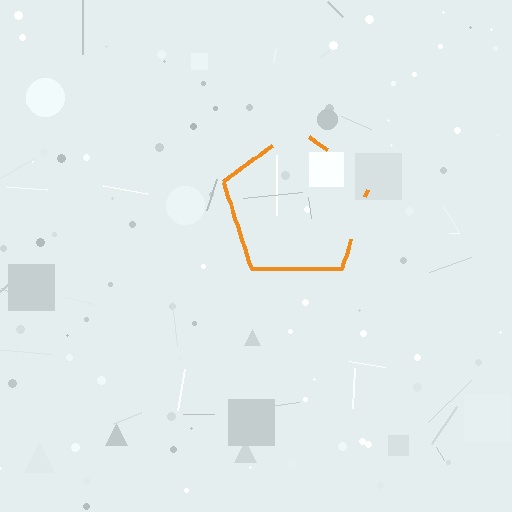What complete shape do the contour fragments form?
The contour fragments form a pentagon.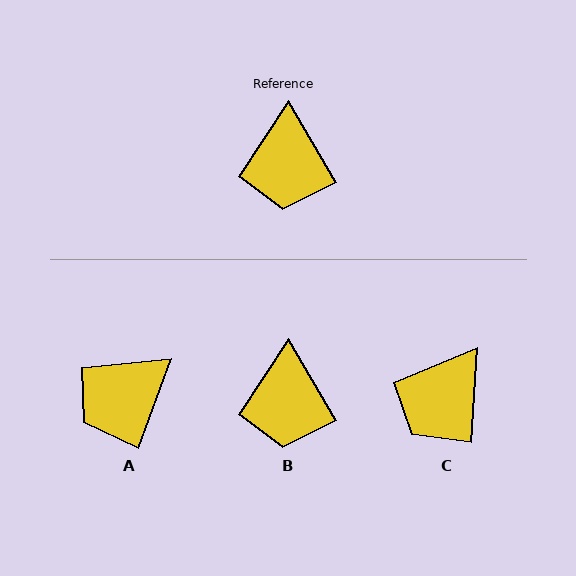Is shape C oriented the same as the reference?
No, it is off by about 35 degrees.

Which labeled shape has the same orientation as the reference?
B.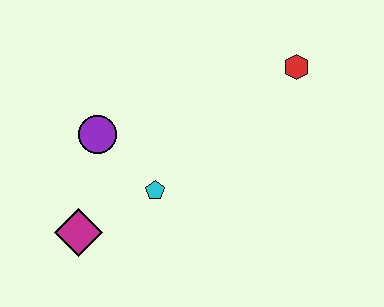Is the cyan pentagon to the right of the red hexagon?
No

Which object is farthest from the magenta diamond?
The red hexagon is farthest from the magenta diamond.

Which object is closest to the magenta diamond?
The cyan pentagon is closest to the magenta diamond.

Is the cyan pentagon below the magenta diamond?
No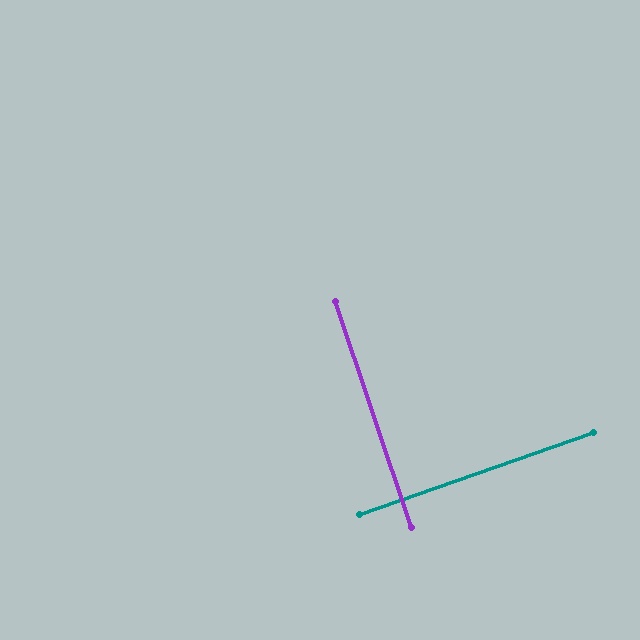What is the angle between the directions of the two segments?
Approximately 89 degrees.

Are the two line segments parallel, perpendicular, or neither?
Perpendicular — they meet at approximately 89°.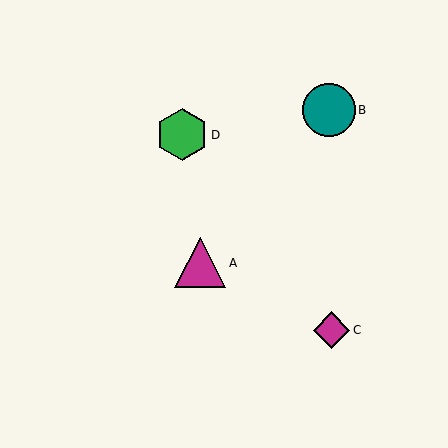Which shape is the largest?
The teal circle (labeled B) is the largest.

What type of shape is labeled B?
Shape B is a teal circle.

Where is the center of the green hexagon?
The center of the green hexagon is at (182, 135).